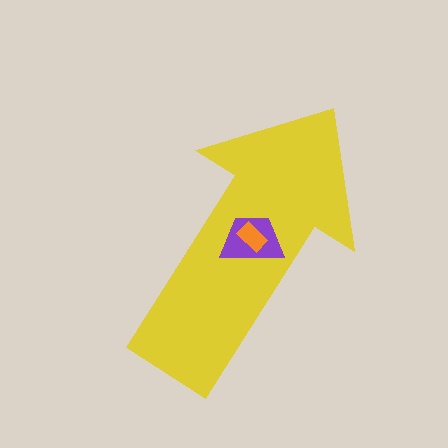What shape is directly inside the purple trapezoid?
The orange rectangle.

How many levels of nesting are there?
3.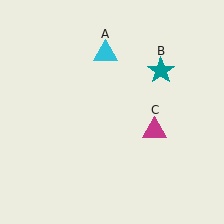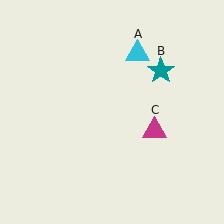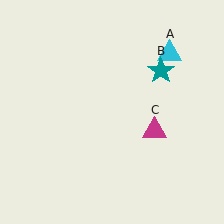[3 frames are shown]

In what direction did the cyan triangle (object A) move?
The cyan triangle (object A) moved right.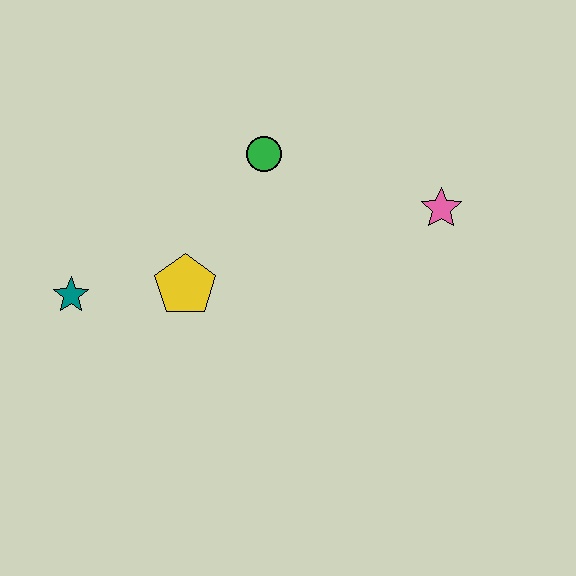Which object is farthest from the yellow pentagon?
The pink star is farthest from the yellow pentagon.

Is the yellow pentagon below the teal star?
No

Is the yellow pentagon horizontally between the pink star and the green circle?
No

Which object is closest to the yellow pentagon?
The teal star is closest to the yellow pentagon.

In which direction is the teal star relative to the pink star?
The teal star is to the left of the pink star.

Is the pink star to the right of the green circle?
Yes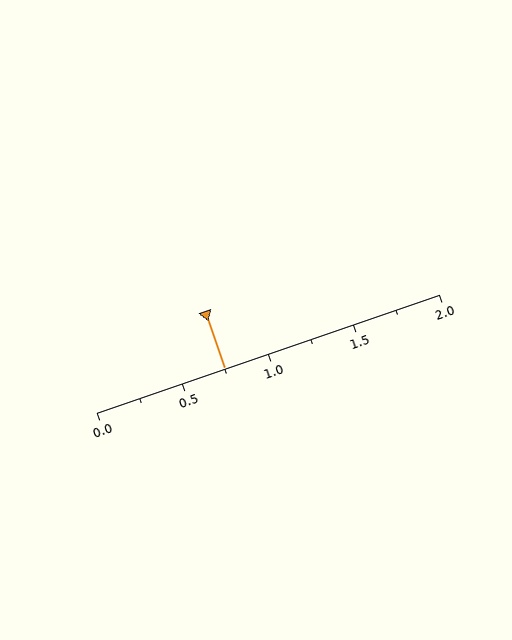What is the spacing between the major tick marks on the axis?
The major ticks are spaced 0.5 apart.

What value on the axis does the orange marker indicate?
The marker indicates approximately 0.75.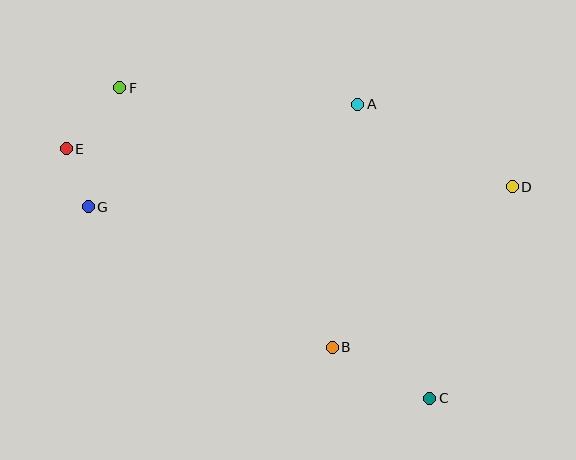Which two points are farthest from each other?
Points D and E are farthest from each other.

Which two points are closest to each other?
Points E and G are closest to each other.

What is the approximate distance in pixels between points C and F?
The distance between C and F is approximately 439 pixels.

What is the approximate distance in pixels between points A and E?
The distance between A and E is approximately 295 pixels.